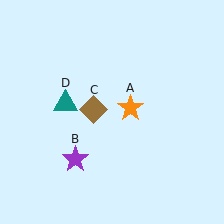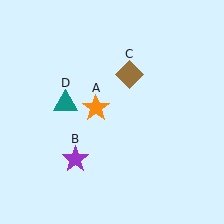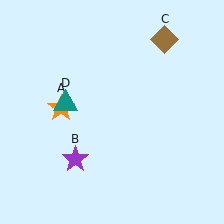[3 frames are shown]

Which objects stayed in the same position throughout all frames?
Purple star (object B) and teal triangle (object D) remained stationary.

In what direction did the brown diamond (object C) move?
The brown diamond (object C) moved up and to the right.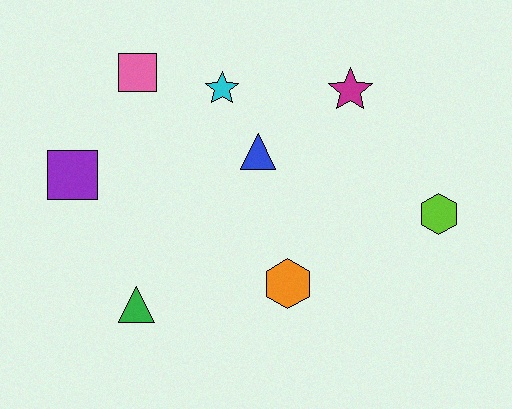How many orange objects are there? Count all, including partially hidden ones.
There is 1 orange object.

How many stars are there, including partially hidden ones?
There are 2 stars.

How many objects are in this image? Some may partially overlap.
There are 8 objects.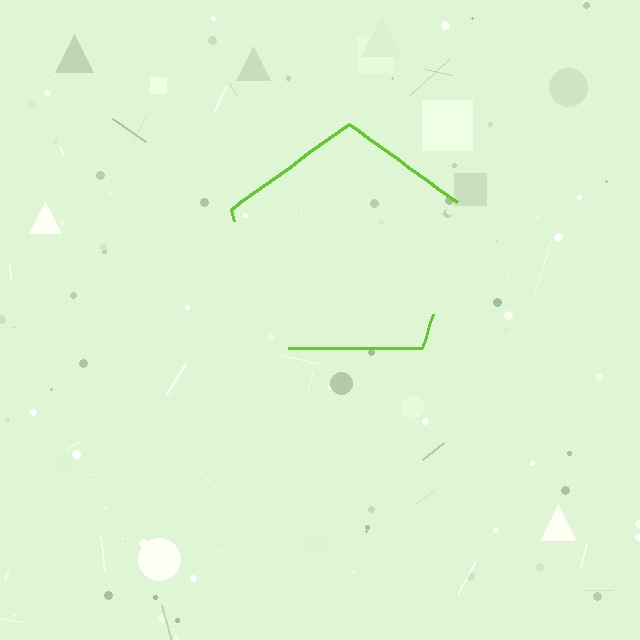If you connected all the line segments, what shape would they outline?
They would outline a pentagon.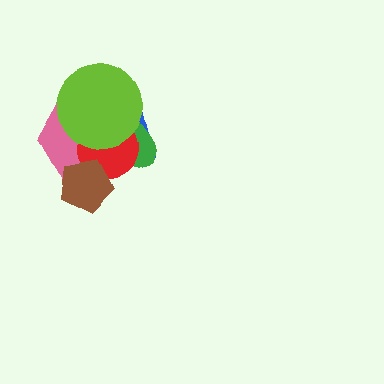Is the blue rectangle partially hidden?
Yes, it is partially covered by another shape.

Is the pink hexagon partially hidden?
Yes, it is partially covered by another shape.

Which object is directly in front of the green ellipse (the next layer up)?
The red circle is directly in front of the green ellipse.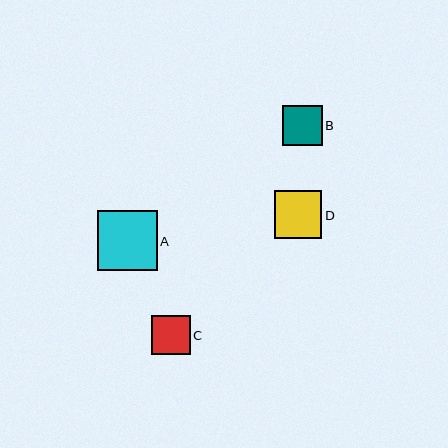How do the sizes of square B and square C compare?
Square B and square C are approximately the same size.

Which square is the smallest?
Square C is the smallest with a size of approximately 39 pixels.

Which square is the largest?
Square A is the largest with a size of approximately 60 pixels.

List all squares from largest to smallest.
From largest to smallest: A, D, B, C.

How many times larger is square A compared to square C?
Square A is approximately 1.6 times the size of square C.